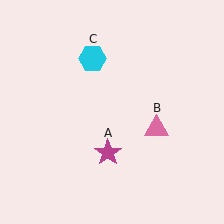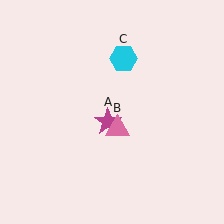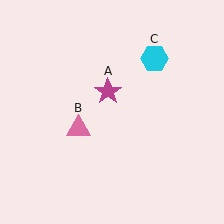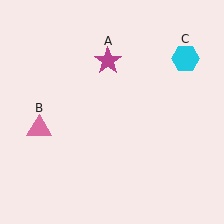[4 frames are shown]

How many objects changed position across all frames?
3 objects changed position: magenta star (object A), pink triangle (object B), cyan hexagon (object C).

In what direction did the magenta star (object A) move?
The magenta star (object A) moved up.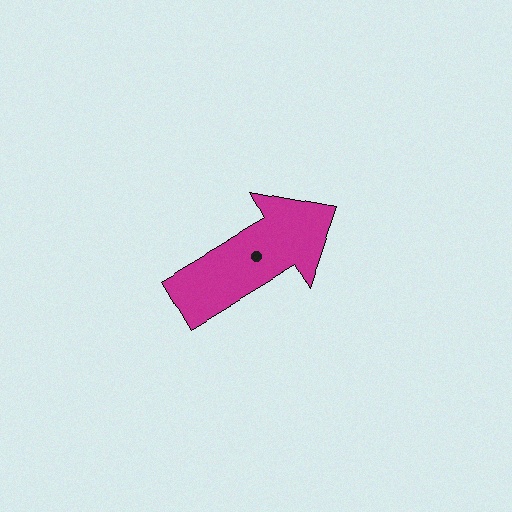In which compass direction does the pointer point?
Northeast.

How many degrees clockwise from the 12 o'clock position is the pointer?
Approximately 59 degrees.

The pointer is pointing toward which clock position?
Roughly 2 o'clock.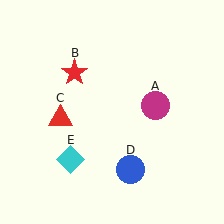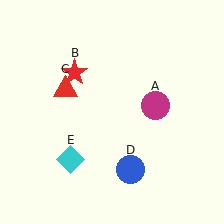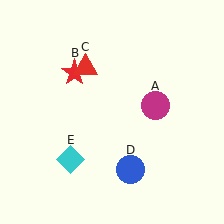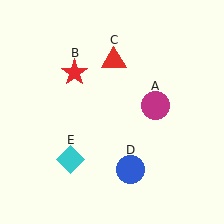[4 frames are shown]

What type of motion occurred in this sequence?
The red triangle (object C) rotated clockwise around the center of the scene.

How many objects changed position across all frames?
1 object changed position: red triangle (object C).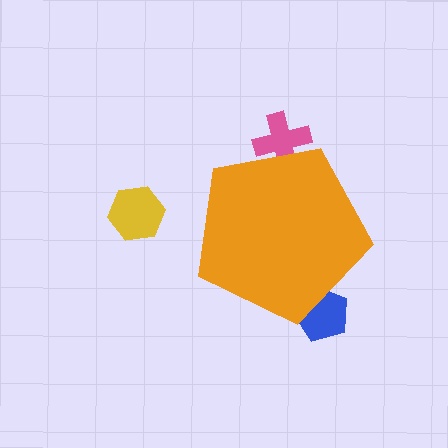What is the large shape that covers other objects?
An orange pentagon.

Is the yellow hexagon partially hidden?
No, the yellow hexagon is fully visible.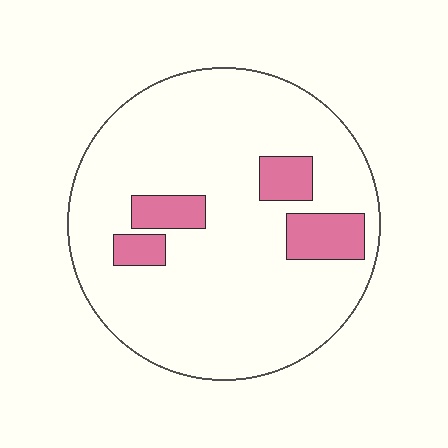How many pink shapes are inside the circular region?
4.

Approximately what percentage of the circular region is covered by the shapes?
Approximately 15%.